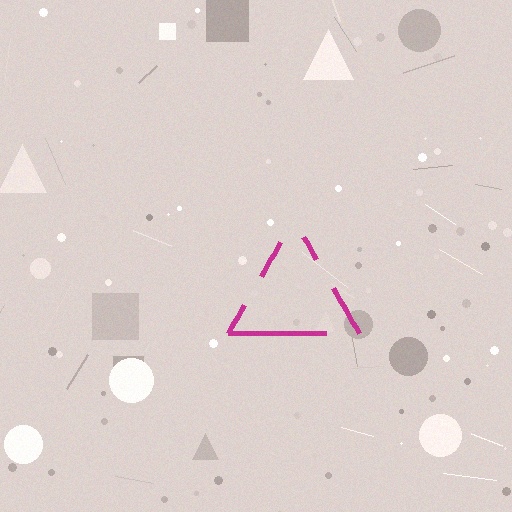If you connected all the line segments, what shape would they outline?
They would outline a triangle.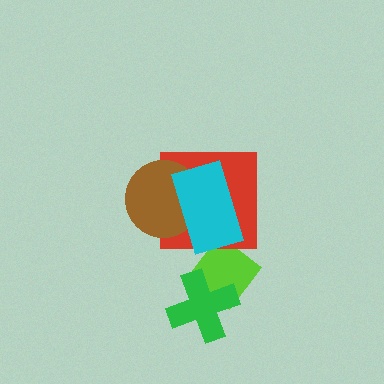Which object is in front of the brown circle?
The cyan rectangle is in front of the brown circle.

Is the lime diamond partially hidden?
Yes, it is partially covered by another shape.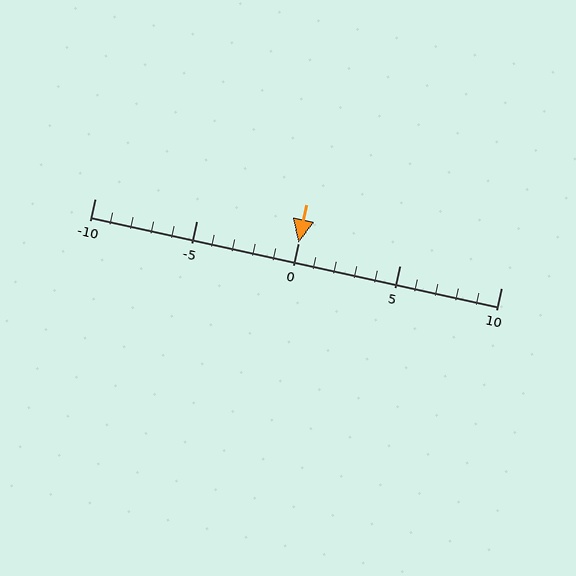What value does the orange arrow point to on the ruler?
The orange arrow points to approximately 0.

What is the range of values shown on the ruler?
The ruler shows values from -10 to 10.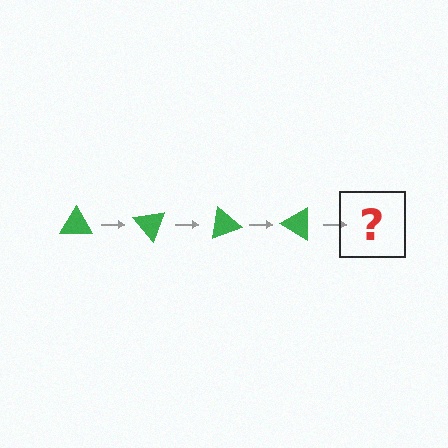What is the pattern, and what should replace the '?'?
The pattern is that the triangle rotates 50 degrees each step. The '?' should be a green triangle rotated 200 degrees.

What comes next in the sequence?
The next element should be a green triangle rotated 200 degrees.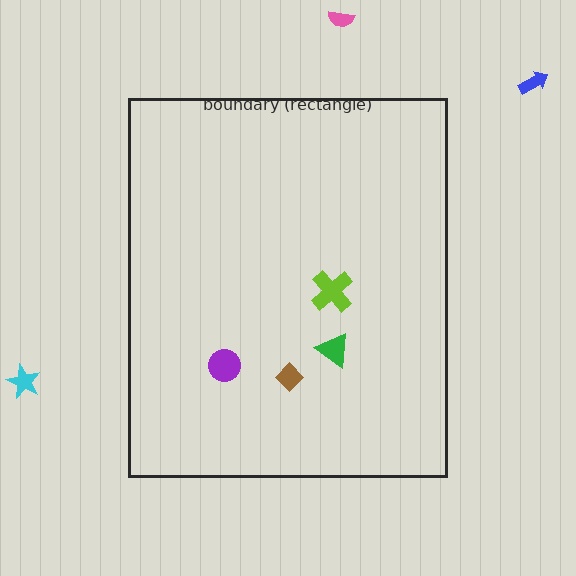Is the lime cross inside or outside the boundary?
Inside.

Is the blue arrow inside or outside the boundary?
Outside.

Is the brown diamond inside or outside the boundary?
Inside.